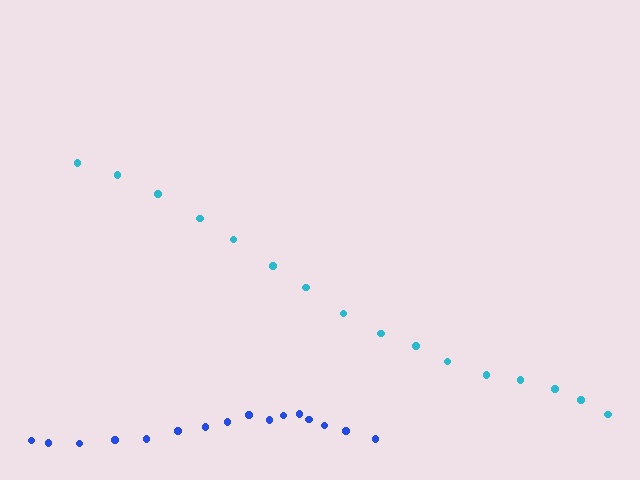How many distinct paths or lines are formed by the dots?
There are 2 distinct paths.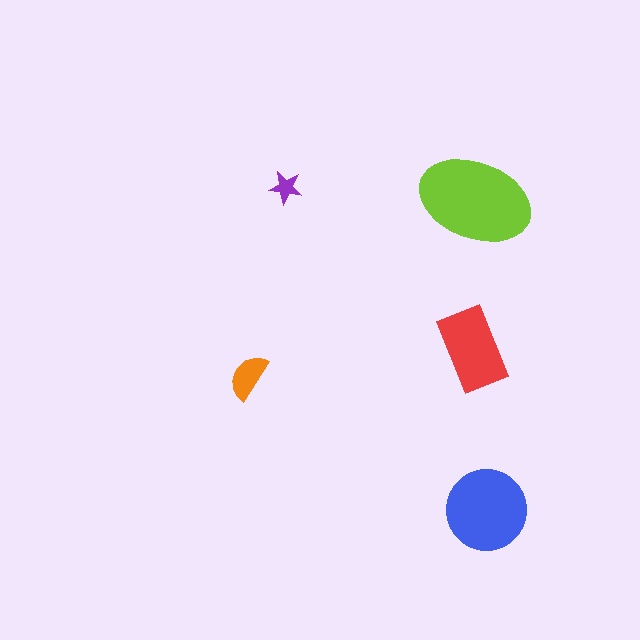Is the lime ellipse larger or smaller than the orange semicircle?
Larger.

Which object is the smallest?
The purple star.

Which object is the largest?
The lime ellipse.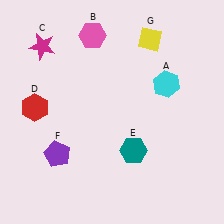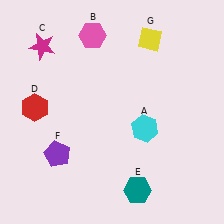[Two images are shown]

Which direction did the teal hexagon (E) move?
The teal hexagon (E) moved down.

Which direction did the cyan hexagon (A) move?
The cyan hexagon (A) moved down.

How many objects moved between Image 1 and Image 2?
2 objects moved between the two images.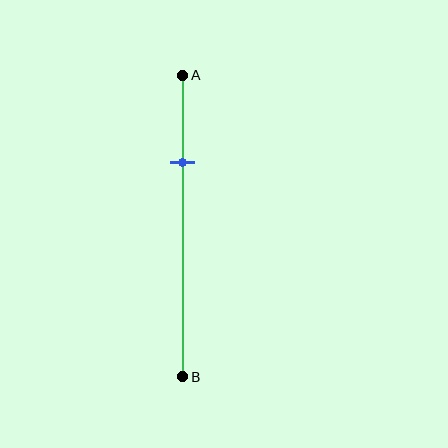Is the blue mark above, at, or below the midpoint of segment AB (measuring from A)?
The blue mark is above the midpoint of segment AB.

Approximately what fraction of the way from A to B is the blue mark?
The blue mark is approximately 30% of the way from A to B.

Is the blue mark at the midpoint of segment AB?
No, the mark is at about 30% from A, not at the 50% midpoint.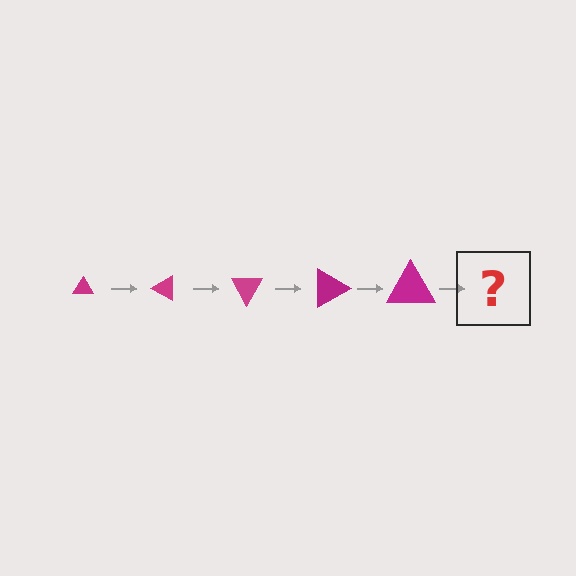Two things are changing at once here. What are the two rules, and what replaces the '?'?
The two rules are that the triangle grows larger each step and it rotates 30 degrees each step. The '?' should be a triangle, larger than the previous one and rotated 150 degrees from the start.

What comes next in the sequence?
The next element should be a triangle, larger than the previous one and rotated 150 degrees from the start.